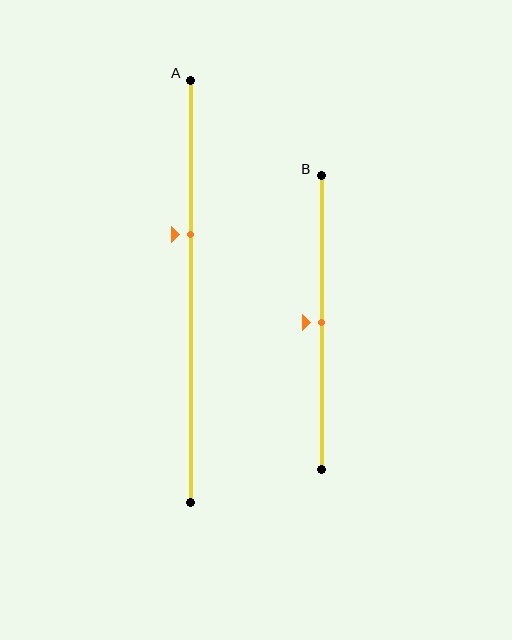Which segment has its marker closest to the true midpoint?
Segment B has its marker closest to the true midpoint.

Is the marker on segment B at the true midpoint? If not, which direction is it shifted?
Yes, the marker on segment B is at the true midpoint.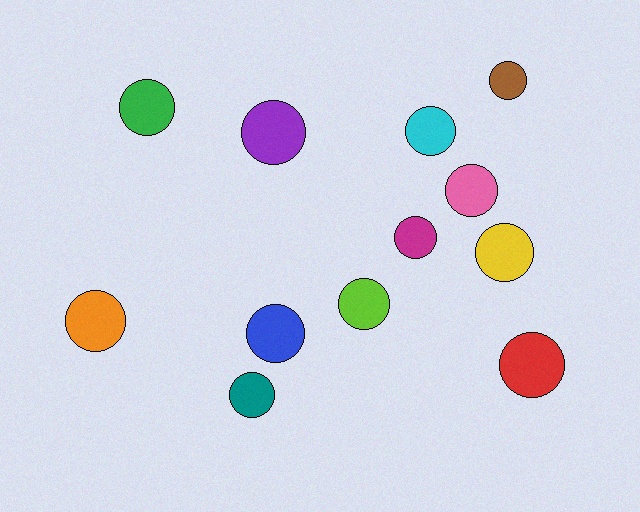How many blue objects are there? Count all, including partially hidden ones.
There is 1 blue object.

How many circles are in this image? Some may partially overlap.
There are 12 circles.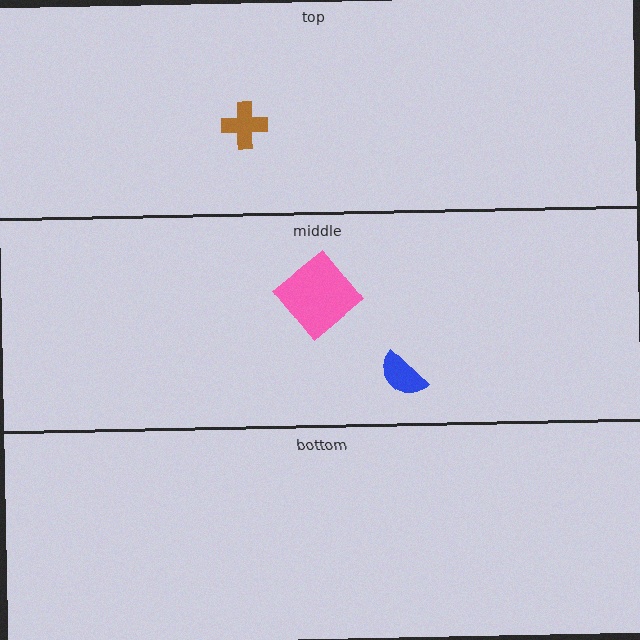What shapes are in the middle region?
The blue semicircle, the pink diamond.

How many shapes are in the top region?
1.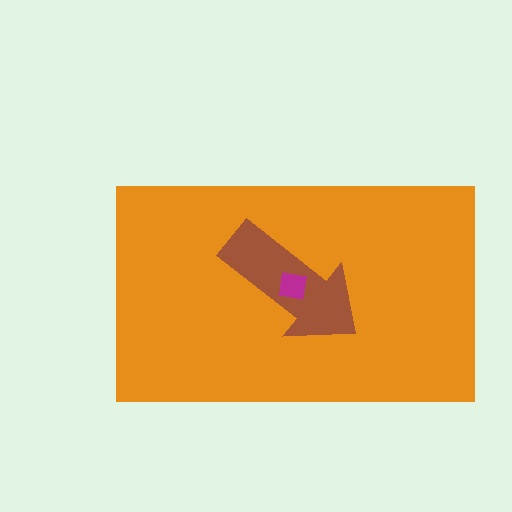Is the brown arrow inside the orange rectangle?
Yes.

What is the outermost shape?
The orange rectangle.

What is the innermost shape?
The magenta square.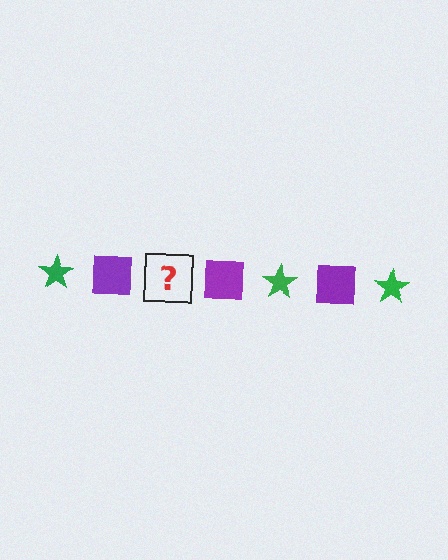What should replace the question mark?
The question mark should be replaced with a green star.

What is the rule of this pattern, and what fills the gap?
The rule is that the pattern alternates between green star and purple square. The gap should be filled with a green star.